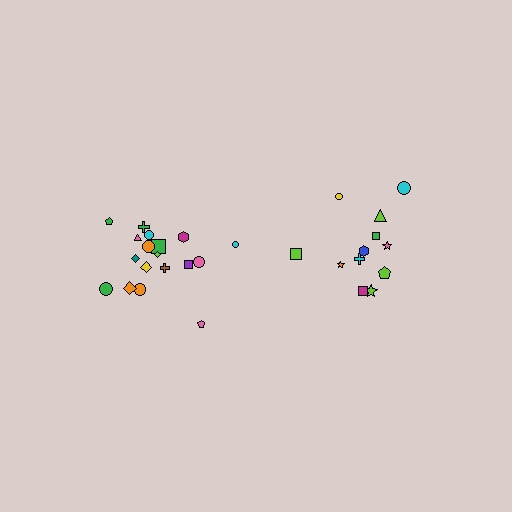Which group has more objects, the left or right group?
The left group.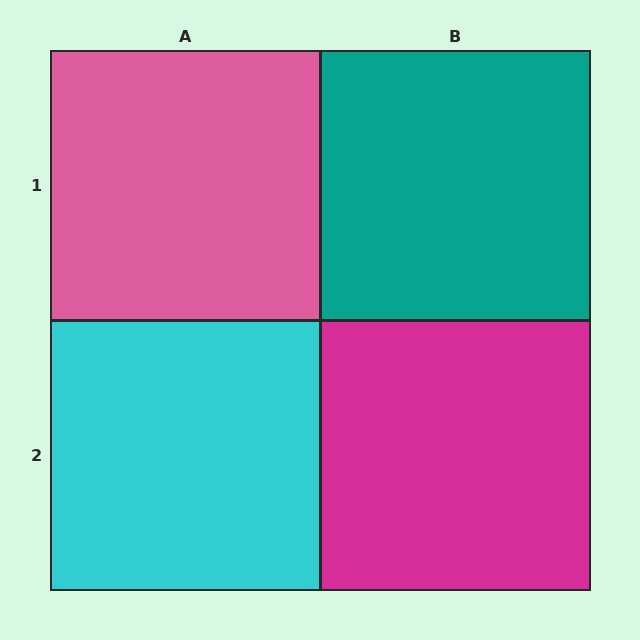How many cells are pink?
1 cell is pink.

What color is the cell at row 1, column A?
Pink.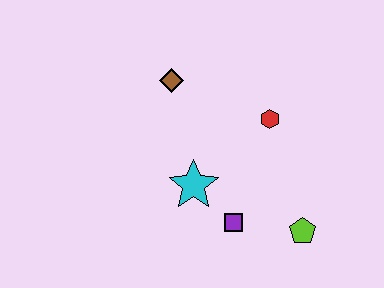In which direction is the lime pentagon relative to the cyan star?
The lime pentagon is to the right of the cyan star.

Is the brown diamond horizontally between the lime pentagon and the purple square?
No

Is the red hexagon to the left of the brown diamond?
No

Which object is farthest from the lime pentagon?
The brown diamond is farthest from the lime pentagon.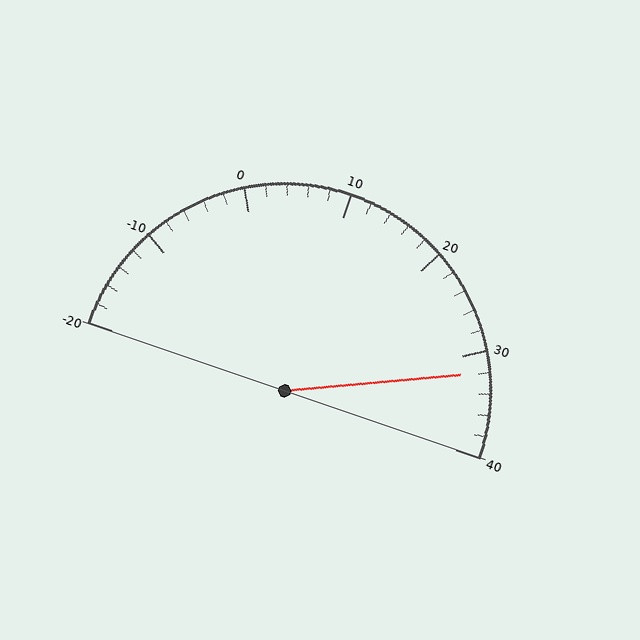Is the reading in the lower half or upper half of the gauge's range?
The reading is in the upper half of the range (-20 to 40).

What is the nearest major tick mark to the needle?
The nearest major tick mark is 30.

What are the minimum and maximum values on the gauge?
The gauge ranges from -20 to 40.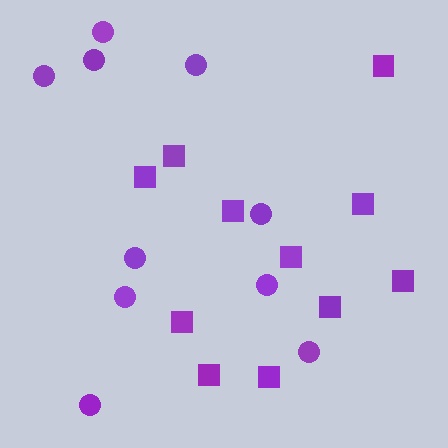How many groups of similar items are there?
There are 2 groups: one group of squares (11) and one group of circles (10).